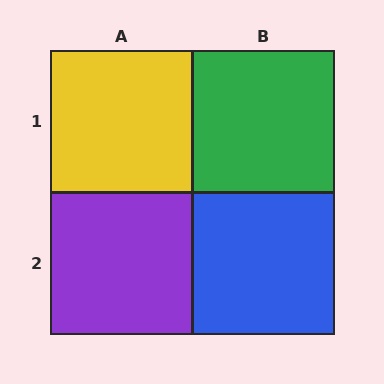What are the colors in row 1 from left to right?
Yellow, green.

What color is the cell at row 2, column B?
Blue.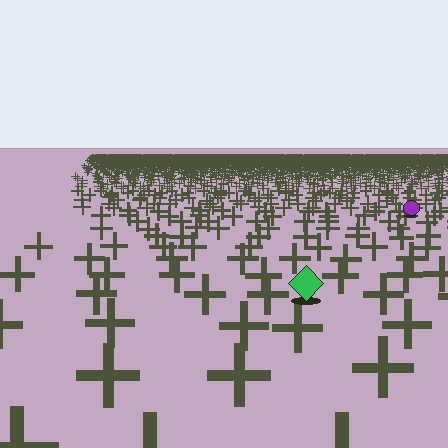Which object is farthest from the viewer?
The purple circle is farthest from the viewer. It appears smaller and the ground texture around it is denser.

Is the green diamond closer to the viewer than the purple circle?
Yes. The green diamond is closer — you can tell from the texture gradient: the ground texture is coarser near it.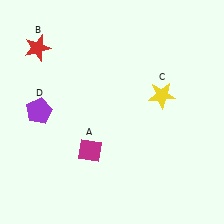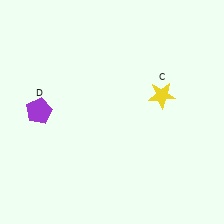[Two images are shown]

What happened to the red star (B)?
The red star (B) was removed in Image 2. It was in the top-left area of Image 1.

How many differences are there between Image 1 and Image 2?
There are 2 differences between the two images.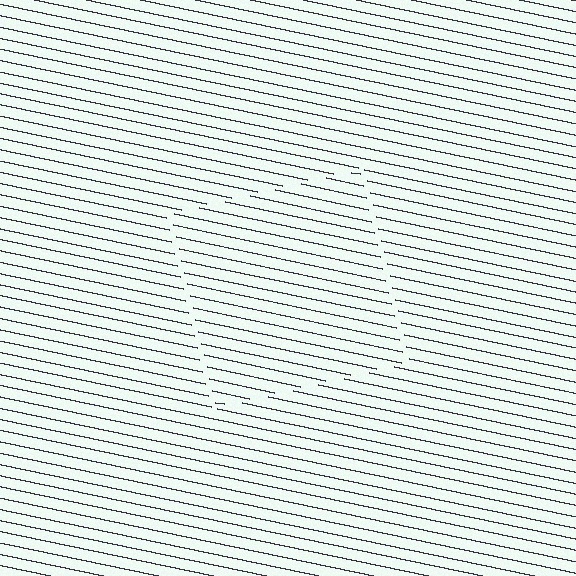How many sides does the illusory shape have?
4 sides — the line-ends trace a square.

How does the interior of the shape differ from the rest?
The interior of the shape contains the same grating, shifted by half a period — the contour is defined by the phase discontinuity where line-ends from the inner and outer gratings abut.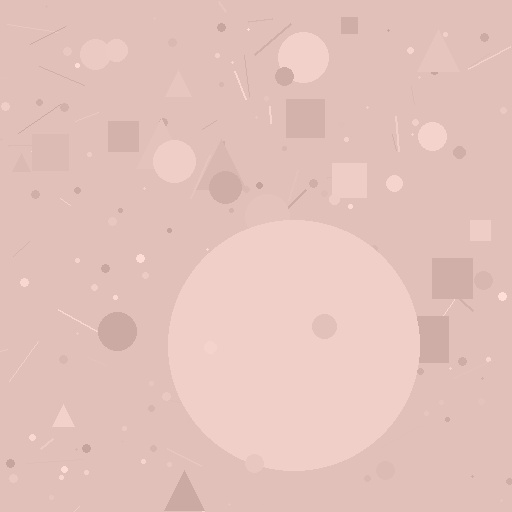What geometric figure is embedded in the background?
A circle is embedded in the background.